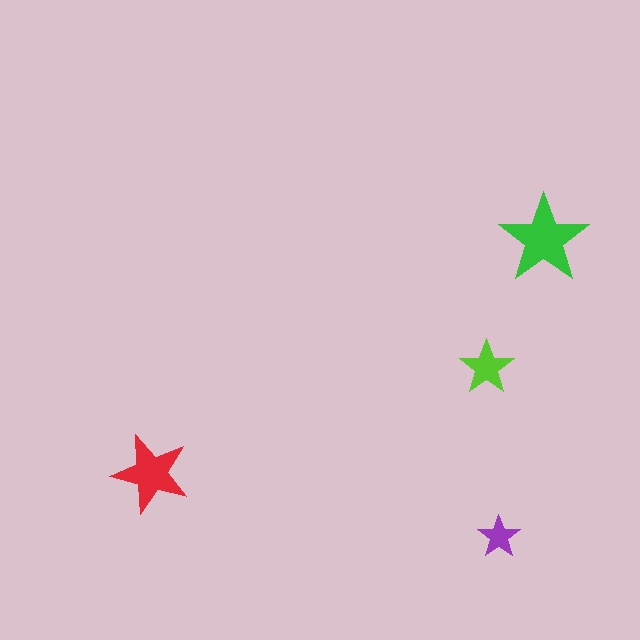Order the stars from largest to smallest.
the green one, the red one, the lime one, the purple one.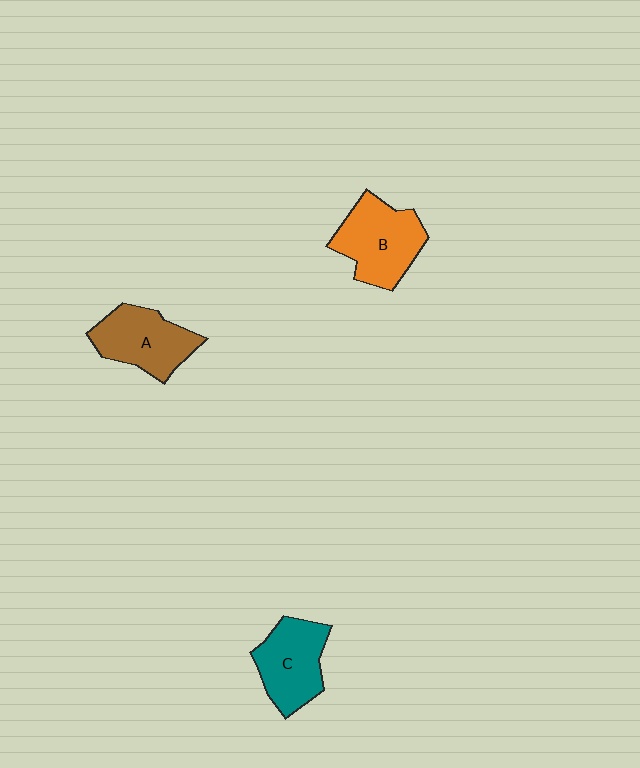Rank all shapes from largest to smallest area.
From largest to smallest: B (orange), A (brown), C (teal).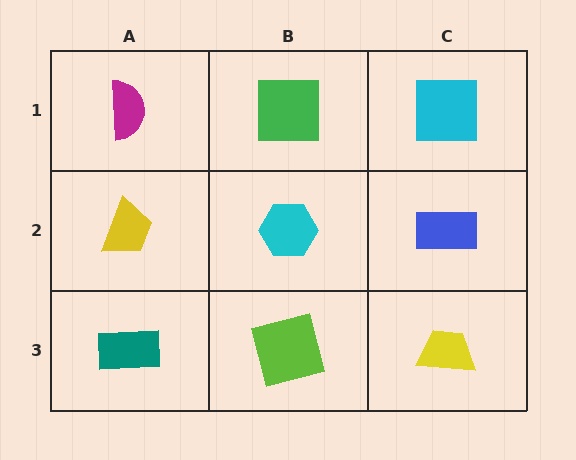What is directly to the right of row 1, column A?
A green square.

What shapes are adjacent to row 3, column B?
A cyan hexagon (row 2, column B), a teal rectangle (row 3, column A), a yellow trapezoid (row 3, column C).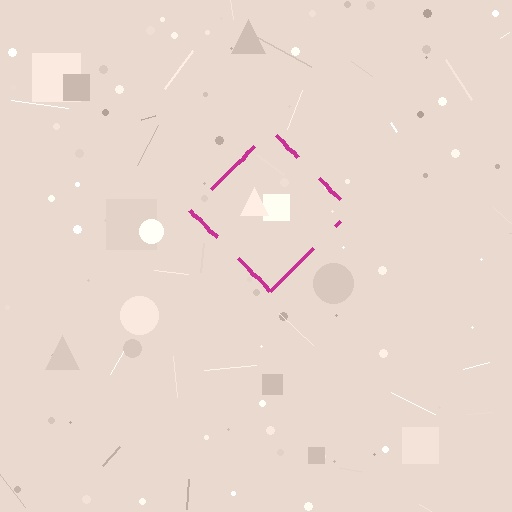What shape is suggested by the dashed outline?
The dashed outline suggests a diamond.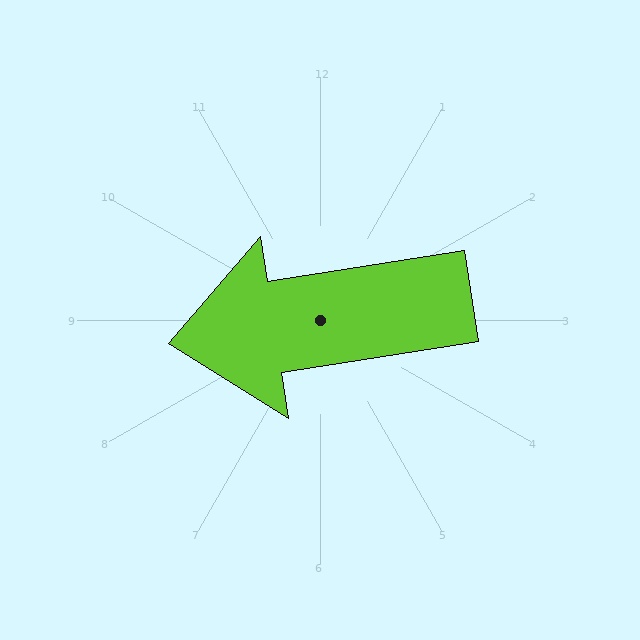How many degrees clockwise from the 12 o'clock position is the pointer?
Approximately 261 degrees.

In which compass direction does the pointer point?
West.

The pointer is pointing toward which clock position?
Roughly 9 o'clock.